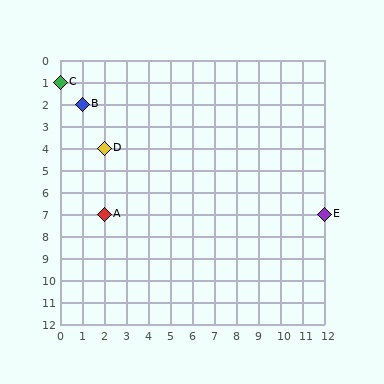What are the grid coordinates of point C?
Point C is at grid coordinates (0, 1).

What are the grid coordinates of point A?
Point A is at grid coordinates (2, 7).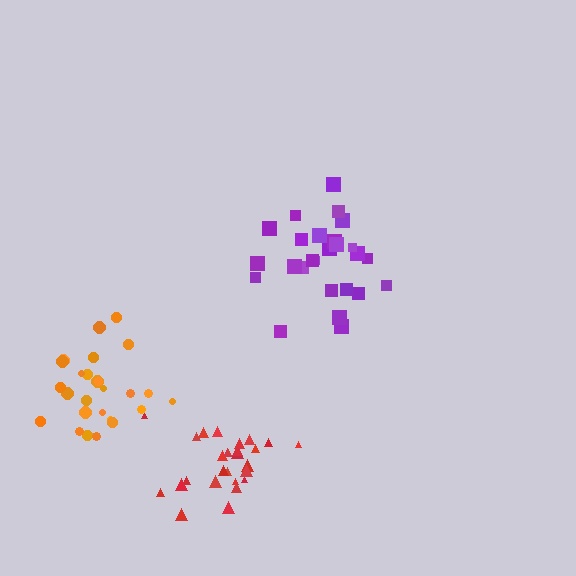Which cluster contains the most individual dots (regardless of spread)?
Purple (28).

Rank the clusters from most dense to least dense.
red, orange, purple.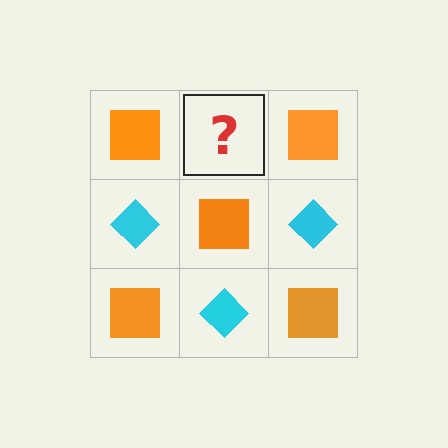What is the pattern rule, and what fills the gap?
The rule is that it alternates orange square and cyan diamond in a checkerboard pattern. The gap should be filled with a cyan diamond.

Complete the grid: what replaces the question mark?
The question mark should be replaced with a cyan diamond.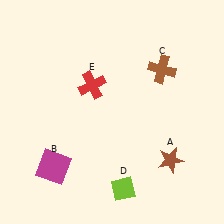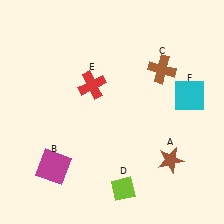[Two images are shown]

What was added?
A cyan square (F) was added in Image 2.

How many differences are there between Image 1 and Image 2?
There is 1 difference between the two images.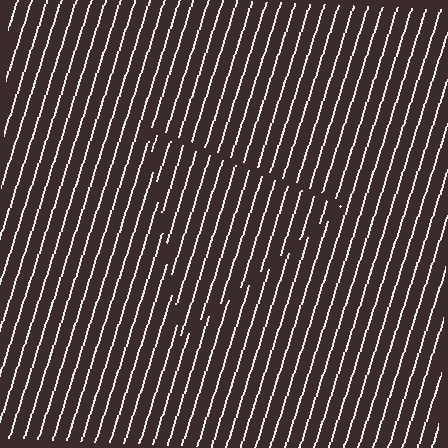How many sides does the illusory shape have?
3 sides — the line-ends trace a triangle.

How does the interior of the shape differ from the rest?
The interior of the shape contains the same grating, shifted by half a period — the contour is defined by the phase discontinuity where line-ends from the inner and outer gratings abut.